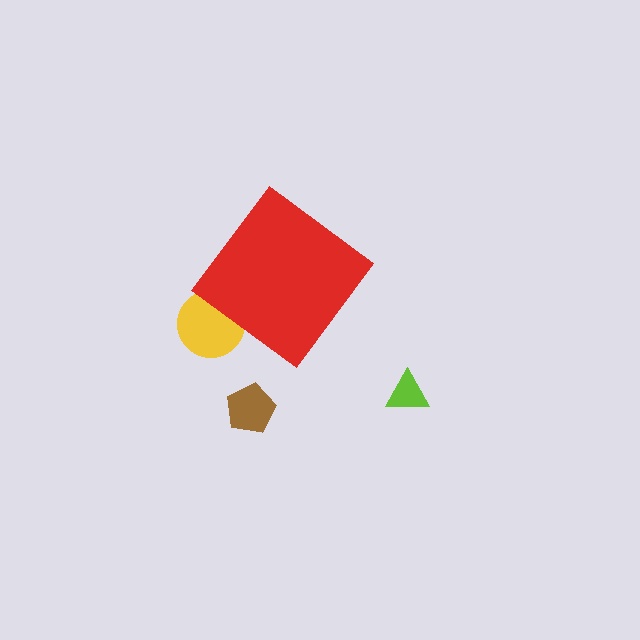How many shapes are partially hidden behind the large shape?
1 shape is partially hidden.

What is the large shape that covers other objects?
A red diamond.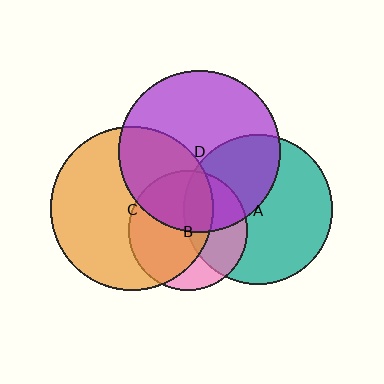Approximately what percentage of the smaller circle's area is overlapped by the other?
Approximately 65%.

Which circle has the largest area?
Circle C (orange).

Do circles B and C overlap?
Yes.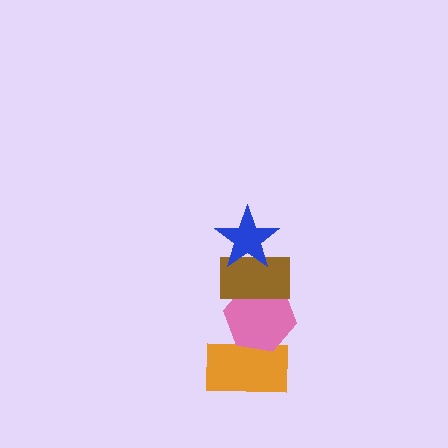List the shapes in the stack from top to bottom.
From top to bottom: the blue star, the brown rectangle, the pink hexagon, the orange rectangle.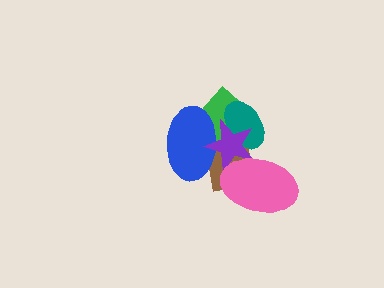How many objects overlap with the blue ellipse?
4 objects overlap with the blue ellipse.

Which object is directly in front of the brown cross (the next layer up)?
The green diamond is directly in front of the brown cross.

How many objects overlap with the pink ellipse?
2 objects overlap with the pink ellipse.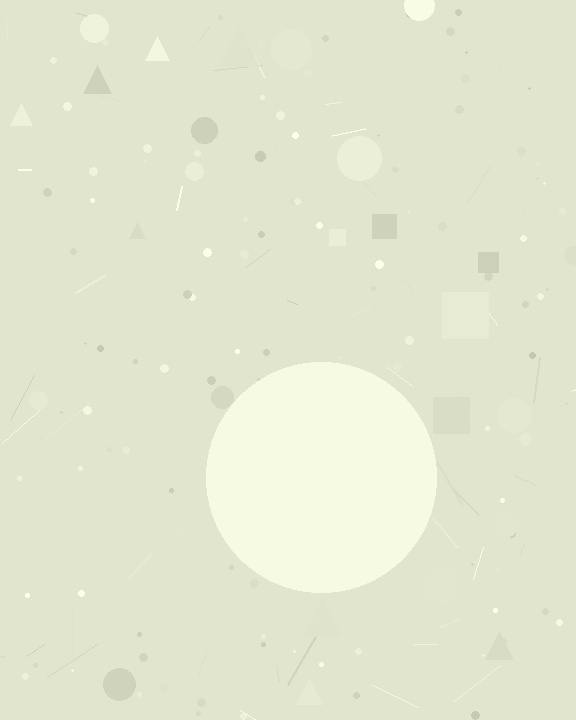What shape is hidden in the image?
A circle is hidden in the image.